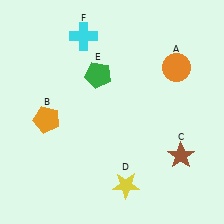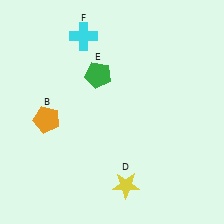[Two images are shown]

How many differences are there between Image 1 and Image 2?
There are 2 differences between the two images.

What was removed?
The brown star (C), the orange circle (A) were removed in Image 2.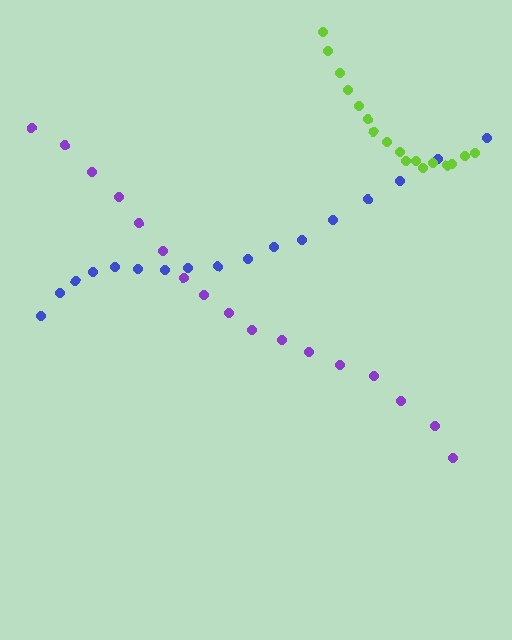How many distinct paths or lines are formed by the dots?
There are 3 distinct paths.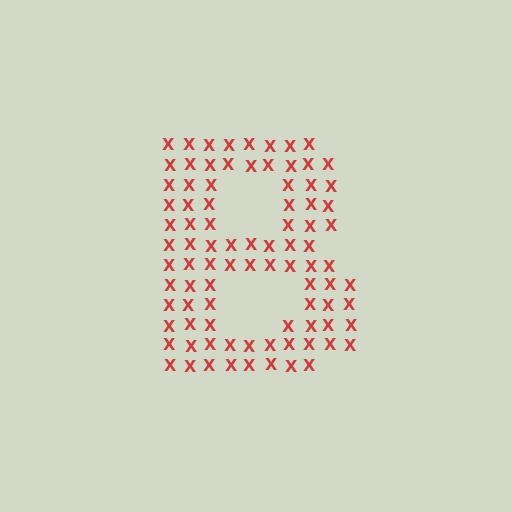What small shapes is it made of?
It is made of small letter X's.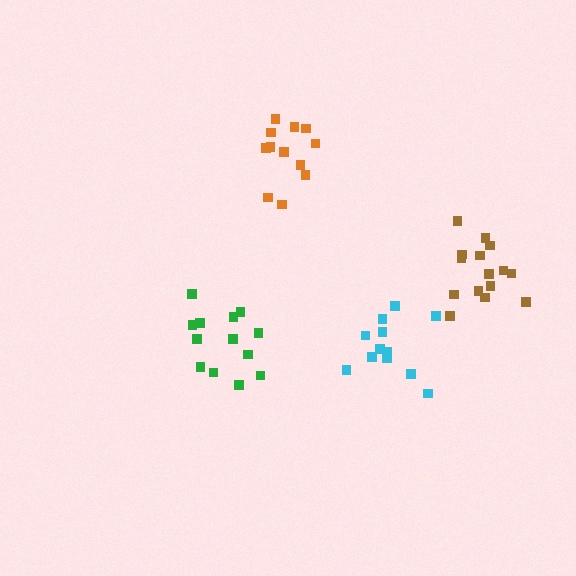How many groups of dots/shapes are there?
There are 4 groups.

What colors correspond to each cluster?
The clusters are colored: green, brown, orange, cyan.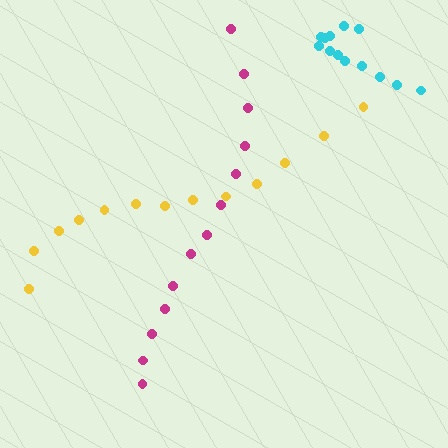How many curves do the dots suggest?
There are 3 distinct paths.